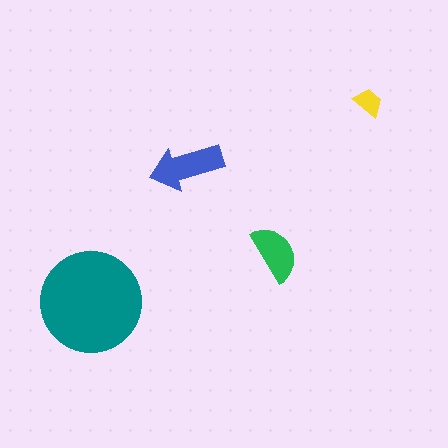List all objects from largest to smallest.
The teal circle, the blue arrow, the green semicircle, the yellow trapezoid.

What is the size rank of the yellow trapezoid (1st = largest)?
4th.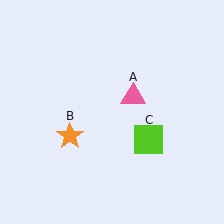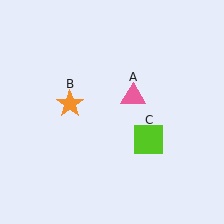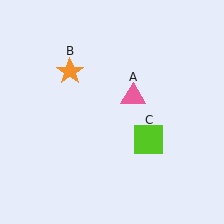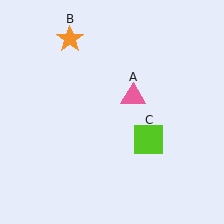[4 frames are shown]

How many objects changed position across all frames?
1 object changed position: orange star (object B).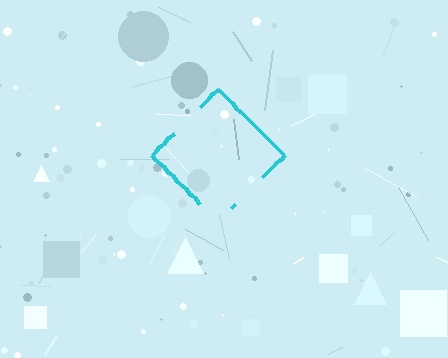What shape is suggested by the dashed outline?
The dashed outline suggests a diamond.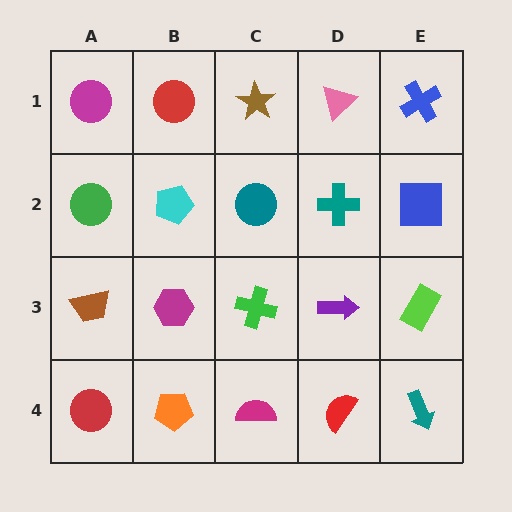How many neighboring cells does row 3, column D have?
4.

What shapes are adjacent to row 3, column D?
A teal cross (row 2, column D), a red semicircle (row 4, column D), a green cross (row 3, column C), a lime rectangle (row 3, column E).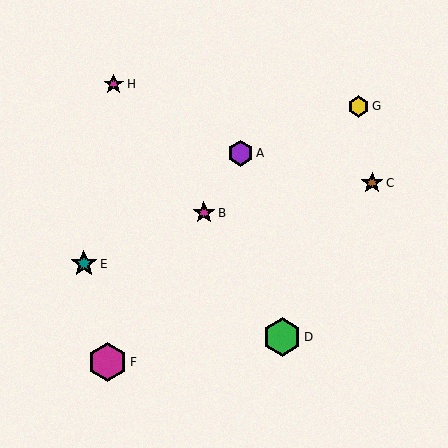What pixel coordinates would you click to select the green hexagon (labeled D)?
Click at (282, 337) to select the green hexagon D.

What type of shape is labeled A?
Shape A is a purple hexagon.